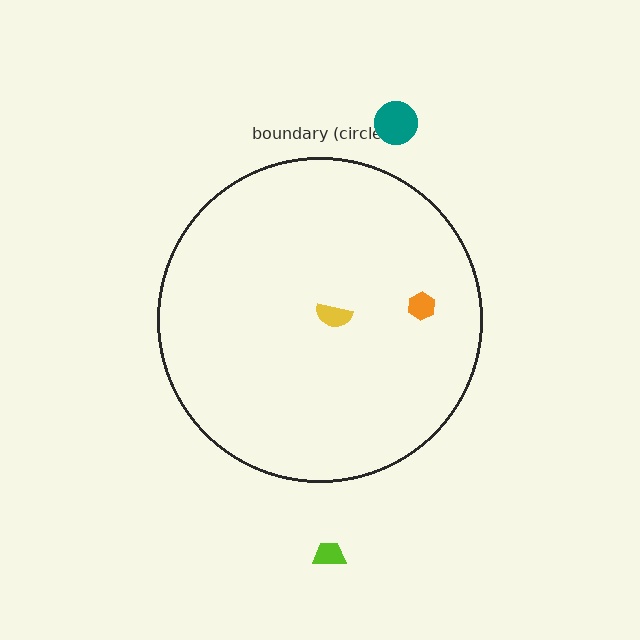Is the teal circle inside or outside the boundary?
Outside.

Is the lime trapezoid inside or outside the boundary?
Outside.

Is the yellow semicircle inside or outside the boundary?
Inside.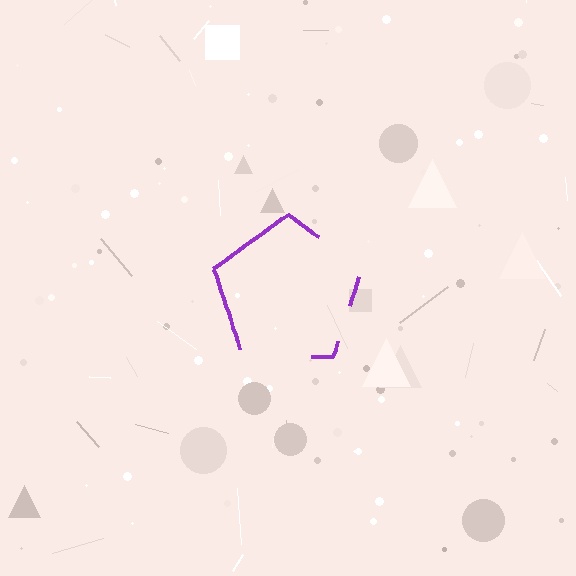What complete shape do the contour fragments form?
The contour fragments form a pentagon.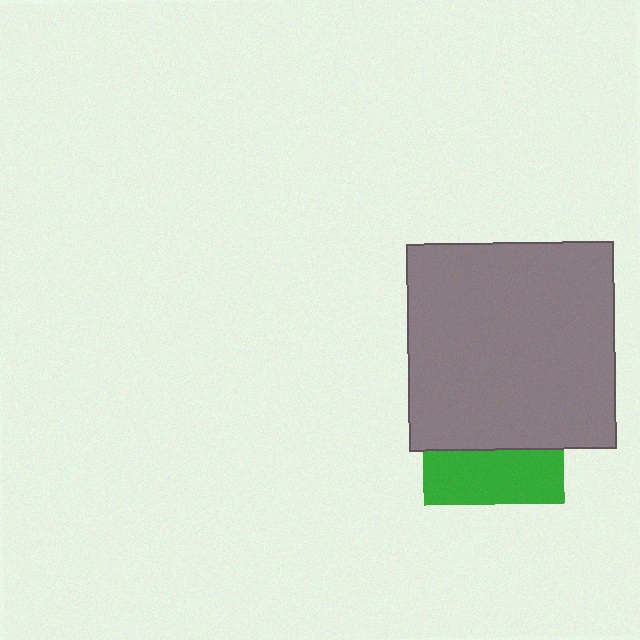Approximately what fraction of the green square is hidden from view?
Roughly 62% of the green square is hidden behind the gray square.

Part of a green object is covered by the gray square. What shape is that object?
It is a square.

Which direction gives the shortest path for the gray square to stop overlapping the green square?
Moving up gives the shortest separation.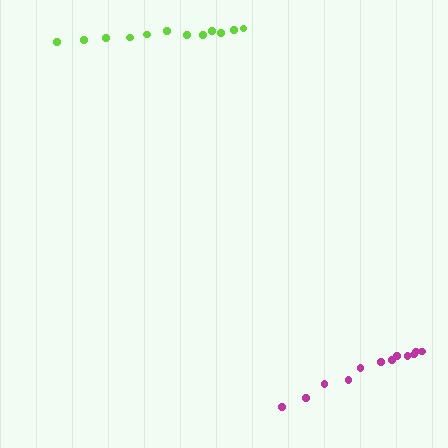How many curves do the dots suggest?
There are 2 distinct paths.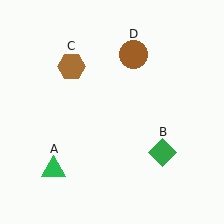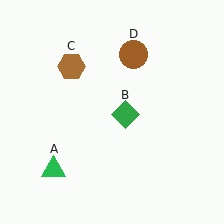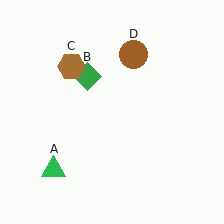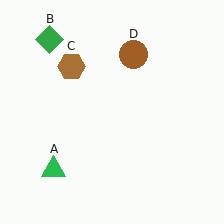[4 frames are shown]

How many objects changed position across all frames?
1 object changed position: green diamond (object B).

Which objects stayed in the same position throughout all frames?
Green triangle (object A) and brown hexagon (object C) and brown circle (object D) remained stationary.